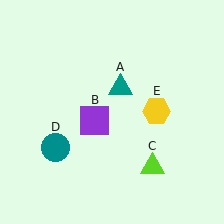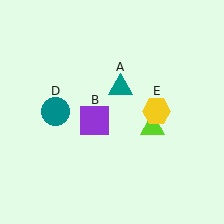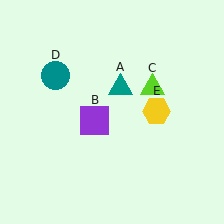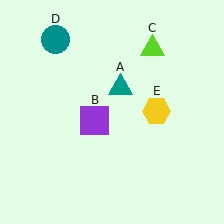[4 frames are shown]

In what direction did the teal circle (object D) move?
The teal circle (object D) moved up.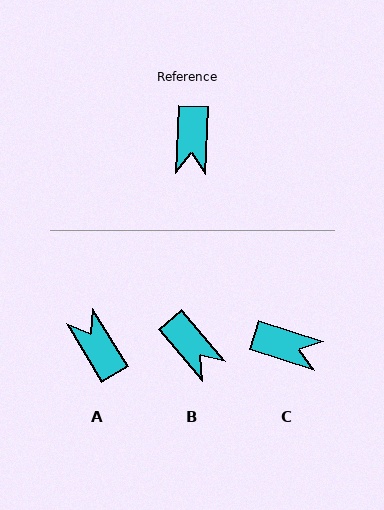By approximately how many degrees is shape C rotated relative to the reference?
Approximately 75 degrees counter-clockwise.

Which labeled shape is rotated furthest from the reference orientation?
A, about 147 degrees away.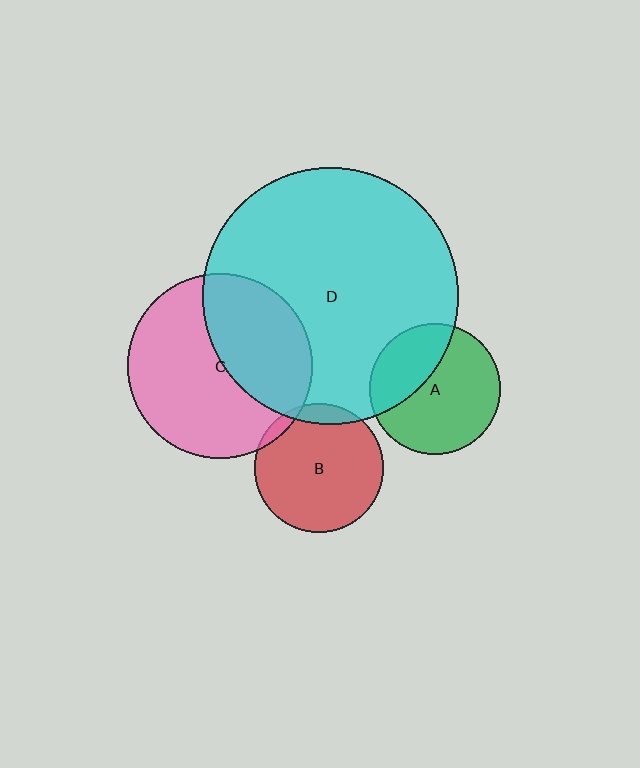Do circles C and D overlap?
Yes.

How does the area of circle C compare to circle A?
Approximately 2.0 times.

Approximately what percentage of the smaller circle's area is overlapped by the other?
Approximately 40%.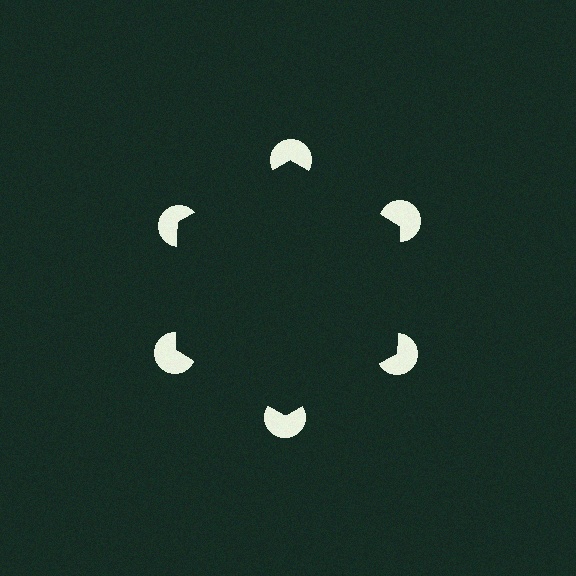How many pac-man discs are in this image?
There are 6 — one at each vertex of the illusory hexagon.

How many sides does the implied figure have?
6 sides.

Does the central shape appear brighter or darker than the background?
It typically appears slightly darker than the background, even though no actual brightness change is drawn.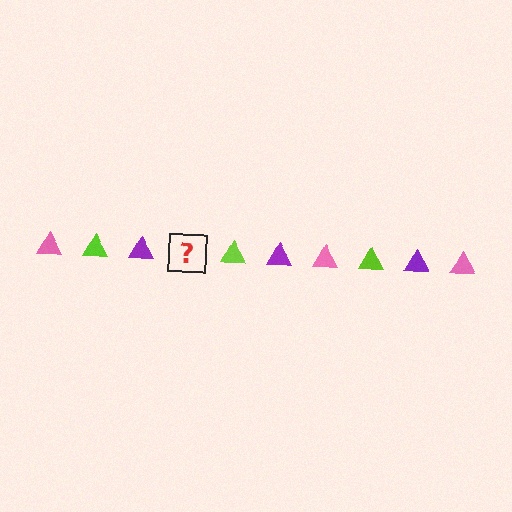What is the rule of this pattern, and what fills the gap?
The rule is that the pattern cycles through pink, lime, purple triangles. The gap should be filled with a pink triangle.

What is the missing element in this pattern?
The missing element is a pink triangle.